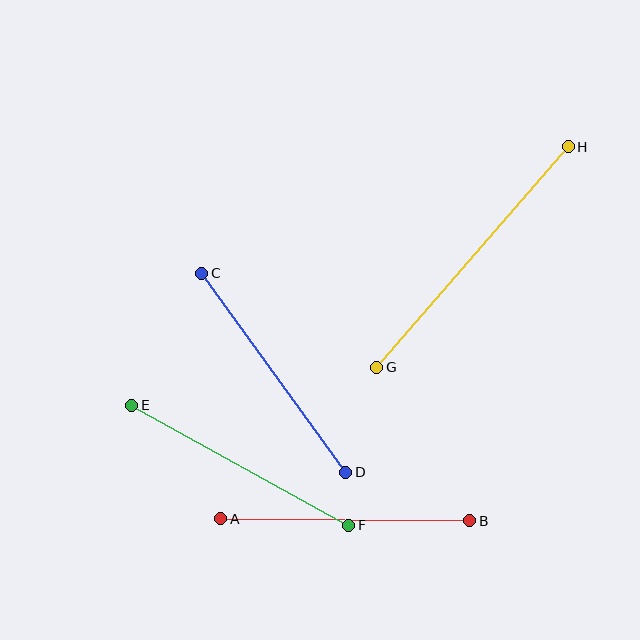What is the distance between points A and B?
The distance is approximately 249 pixels.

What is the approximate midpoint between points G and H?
The midpoint is at approximately (472, 257) pixels.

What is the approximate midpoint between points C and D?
The midpoint is at approximately (274, 373) pixels.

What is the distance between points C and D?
The distance is approximately 245 pixels.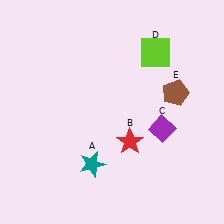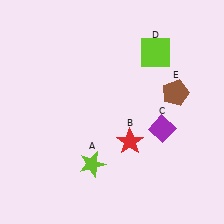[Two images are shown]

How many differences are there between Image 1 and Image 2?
There is 1 difference between the two images.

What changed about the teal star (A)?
In Image 1, A is teal. In Image 2, it changed to lime.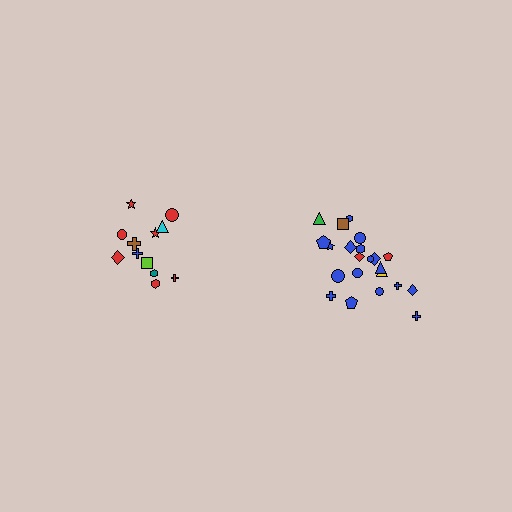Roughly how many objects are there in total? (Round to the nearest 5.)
Roughly 35 objects in total.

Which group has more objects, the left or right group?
The right group.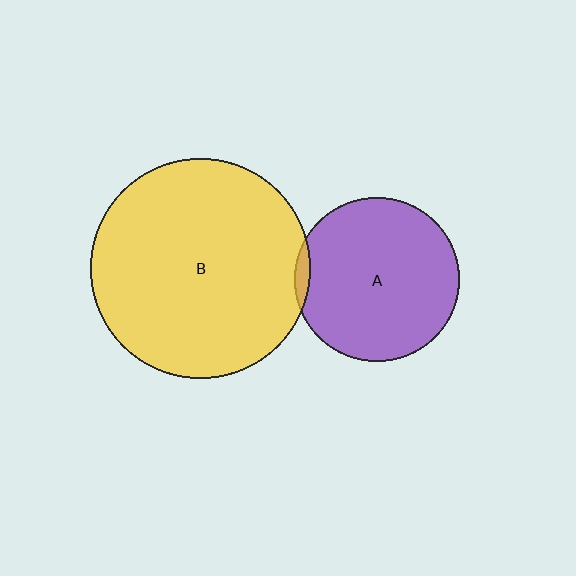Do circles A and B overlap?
Yes.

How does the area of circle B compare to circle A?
Approximately 1.8 times.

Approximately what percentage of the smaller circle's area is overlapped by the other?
Approximately 5%.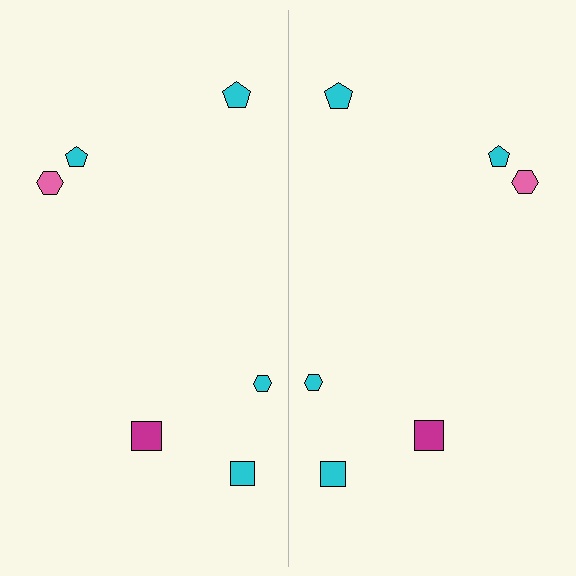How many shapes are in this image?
There are 12 shapes in this image.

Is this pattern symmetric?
Yes, this pattern has bilateral (reflection) symmetry.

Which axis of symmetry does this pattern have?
The pattern has a vertical axis of symmetry running through the center of the image.